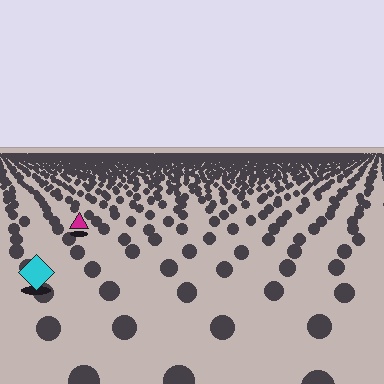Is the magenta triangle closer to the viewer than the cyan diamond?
No. The cyan diamond is closer — you can tell from the texture gradient: the ground texture is coarser near it.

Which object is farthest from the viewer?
The magenta triangle is farthest from the viewer. It appears smaller and the ground texture around it is denser.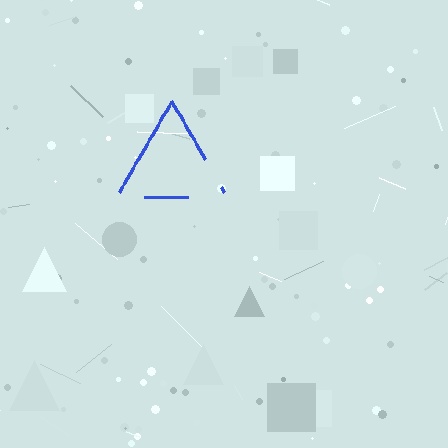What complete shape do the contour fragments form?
The contour fragments form a triangle.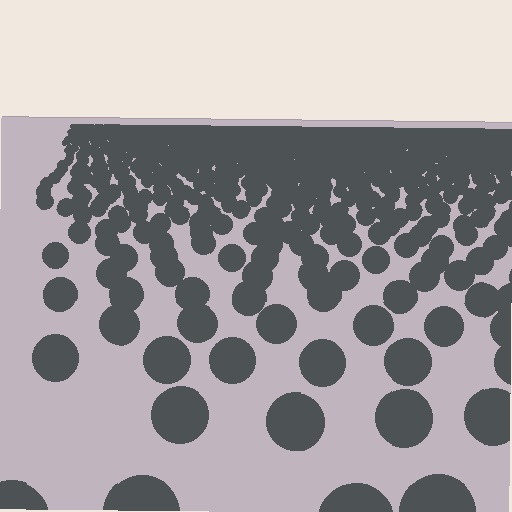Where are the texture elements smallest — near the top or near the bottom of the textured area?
Near the top.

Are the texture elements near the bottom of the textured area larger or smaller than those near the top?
Larger. Near the bottom, elements are closer to the viewer and appear at a bigger on-screen size.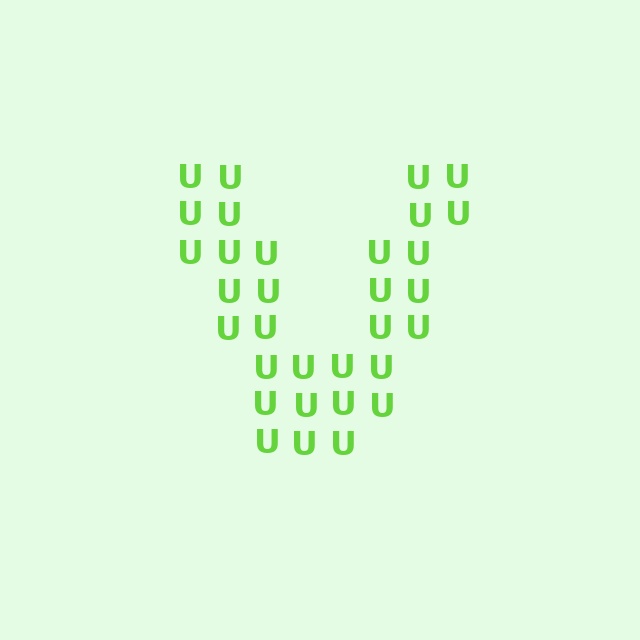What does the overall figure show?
The overall figure shows the letter V.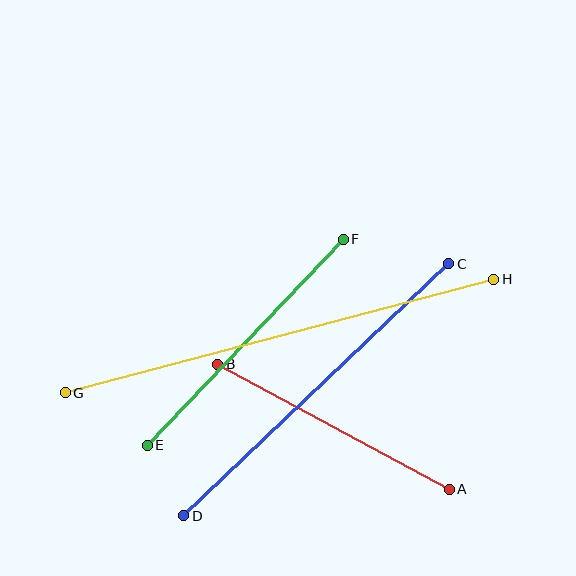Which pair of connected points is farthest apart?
Points G and H are farthest apart.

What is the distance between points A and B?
The distance is approximately 263 pixels.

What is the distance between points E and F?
The distance is approximately 284 pixels.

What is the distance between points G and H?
The distance is approximately 444 pixels.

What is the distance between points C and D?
The distance is approximately 365 pixels.